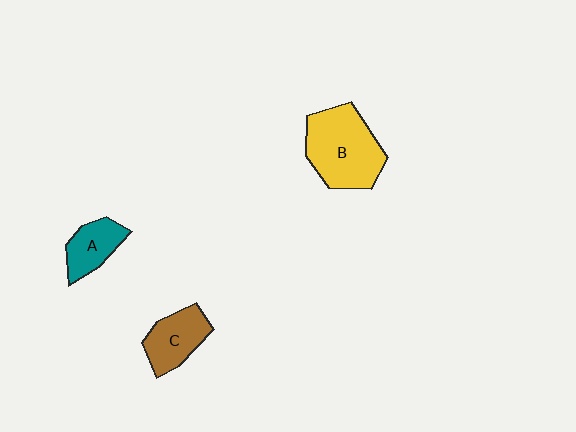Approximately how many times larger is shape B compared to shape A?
Approximately 2.0 times.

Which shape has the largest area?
Shape B (yellow).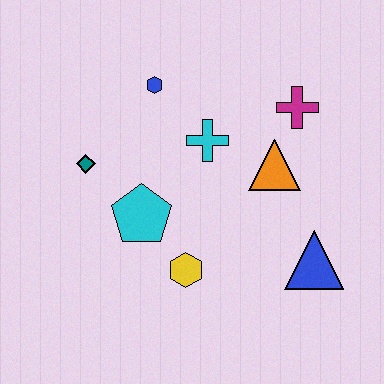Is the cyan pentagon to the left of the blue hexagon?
Yes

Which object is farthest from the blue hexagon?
The blue triangle is farthest from the blue hexagon.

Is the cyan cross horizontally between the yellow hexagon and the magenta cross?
Yes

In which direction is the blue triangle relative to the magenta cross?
The blue triangle is below the magenta cross.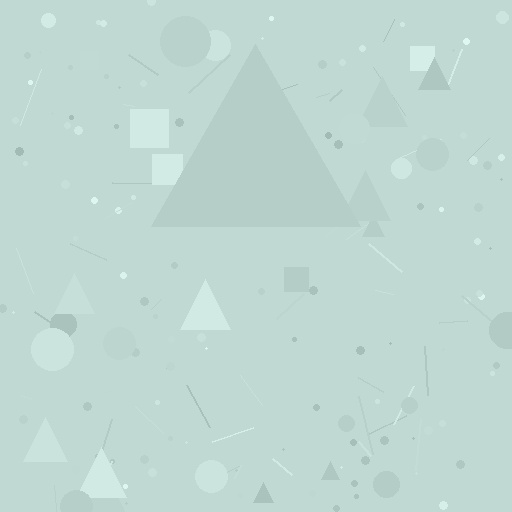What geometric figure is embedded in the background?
A triangle is embedded in the background.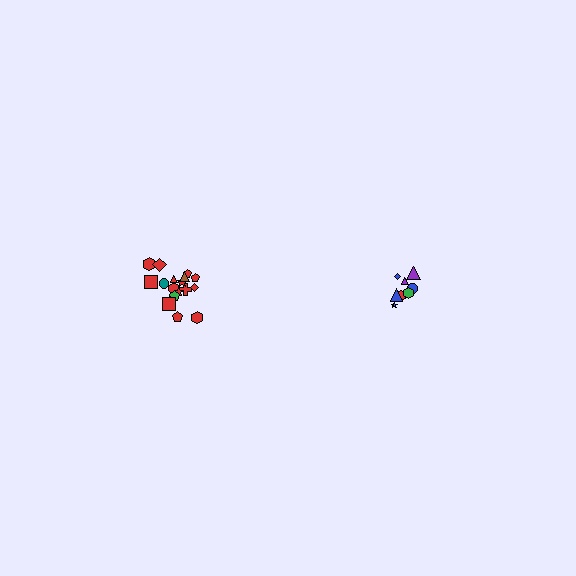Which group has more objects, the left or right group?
The left group.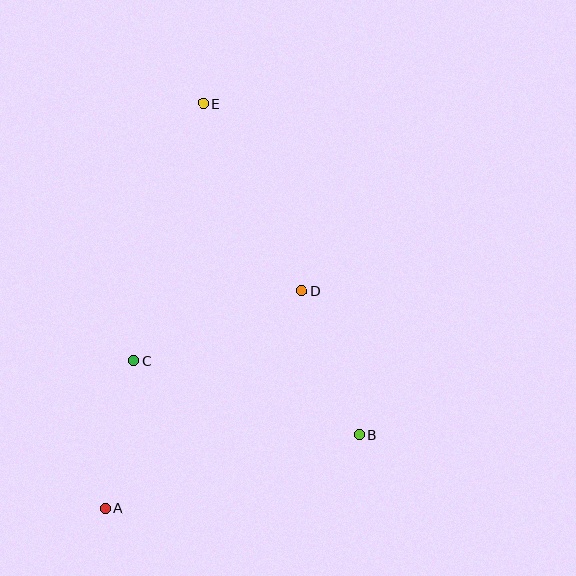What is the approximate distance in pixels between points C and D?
The distance between C and D is approximately 182 pixels.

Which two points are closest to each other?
Points A and C are closest to each other.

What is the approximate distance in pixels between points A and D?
The distance between A and D is approximately 293 pixels.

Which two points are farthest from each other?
Points A and E are farthest from each other.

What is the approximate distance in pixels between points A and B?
The distance between A and B is approximately 265 pixels.